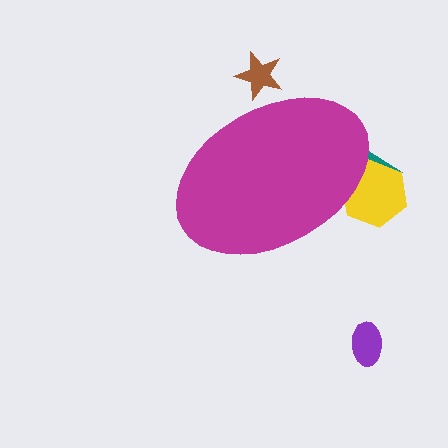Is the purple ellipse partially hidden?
No, the purple ellipse is fully visible.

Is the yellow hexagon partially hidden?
Yes, the yellow hexagon is partially hidden behind the magenta ellipse.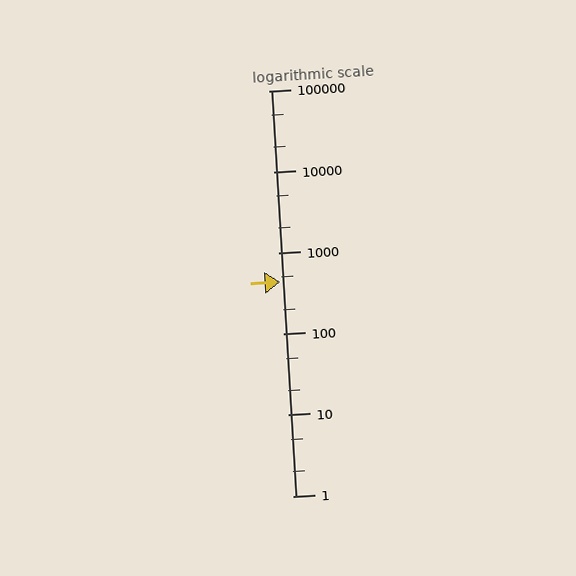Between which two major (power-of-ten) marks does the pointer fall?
The pointer is between 100 and 1000.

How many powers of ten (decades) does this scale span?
The scale spans 5 decades, from 1 to 100000.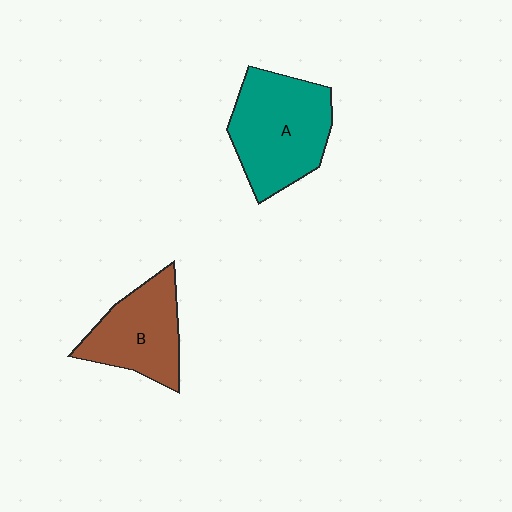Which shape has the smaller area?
Shape B (brown).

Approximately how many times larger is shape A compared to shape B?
Approximately 1.3 times.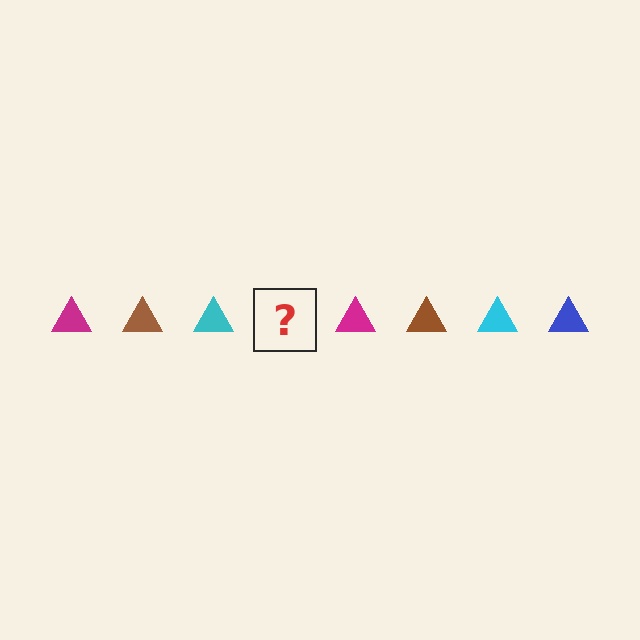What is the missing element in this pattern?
The missing element is a blue triangle.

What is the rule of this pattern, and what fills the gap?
The rule is that the pattern cycles through magenta, brown, cyan, blue triangles. The gap should be filled with a blue triangle.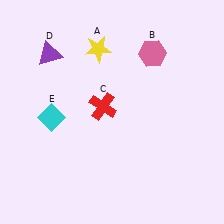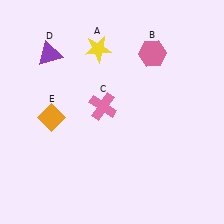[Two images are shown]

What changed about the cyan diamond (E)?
In Image 1, E is cyan. In Image 2, it changed to orange.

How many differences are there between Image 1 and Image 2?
There are 2 differences between the two images.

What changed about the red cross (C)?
In Image 1, C is red. In Image 2, it changed to pink.